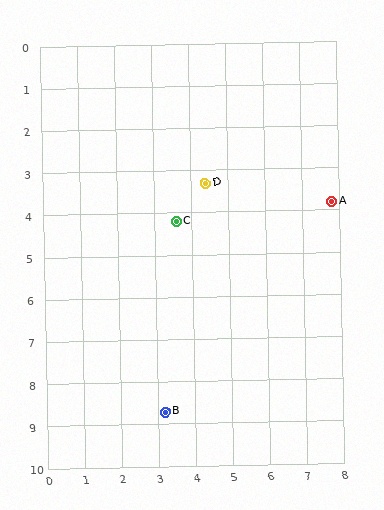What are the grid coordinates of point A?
Point A is at approximately (7.8, 3.8).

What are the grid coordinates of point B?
Point B is at approximately (3.2, 8.7).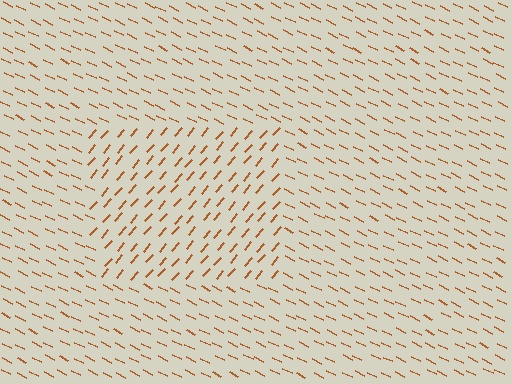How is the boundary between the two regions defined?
The boundary is defined purely by a change in line orientation (approximately 75 degrees difference). All lines are the same color and thickness.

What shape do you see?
I see a rectangle.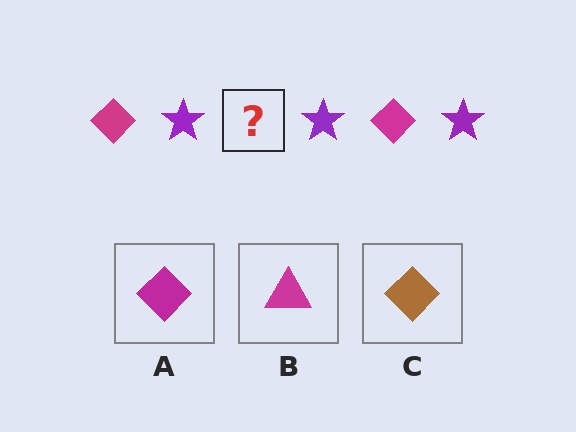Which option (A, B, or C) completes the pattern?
A.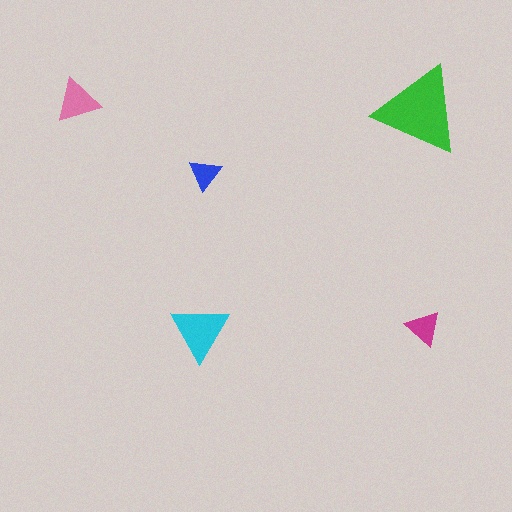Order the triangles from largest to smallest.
the green one, the cyan one, the pink one, the magenta one, the blue one.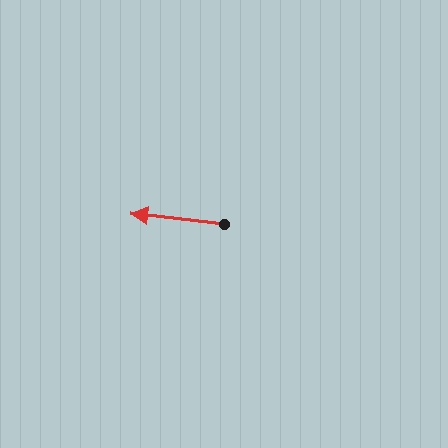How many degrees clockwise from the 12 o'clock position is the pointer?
Approximately 276 degrees.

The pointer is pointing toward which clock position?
Roughly 9 o'clock.